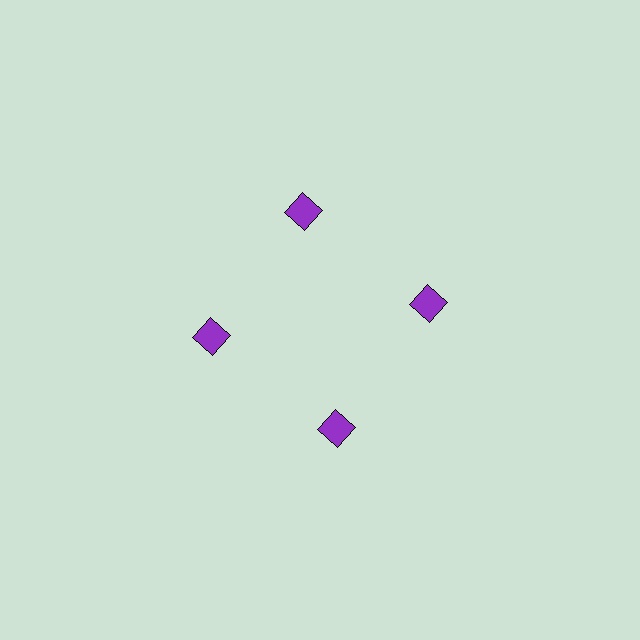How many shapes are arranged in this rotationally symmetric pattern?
There are 4 shapes, arranged in 4 groups of 1.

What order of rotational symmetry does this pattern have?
This pattern has 4-fold rotational symmetry.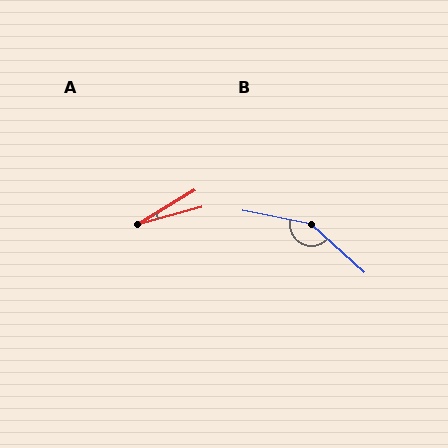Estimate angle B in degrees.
Approximately 149 degrees.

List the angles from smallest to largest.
A (16°), B (149°).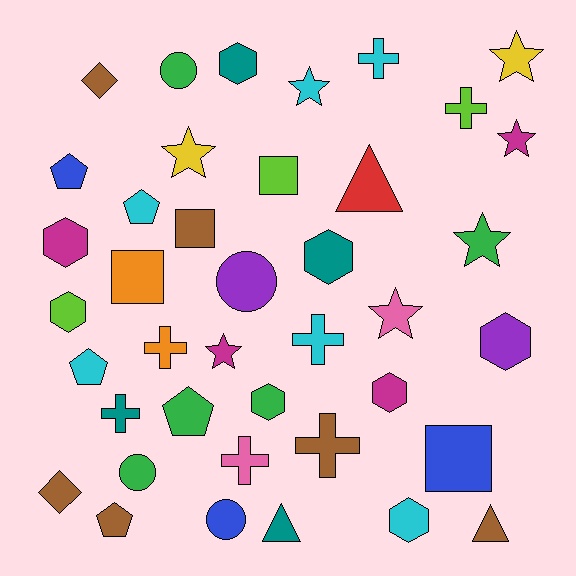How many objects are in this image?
There are 40 objects.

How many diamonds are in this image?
There are 2 diamonds.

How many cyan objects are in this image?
There are 6 cyan objects.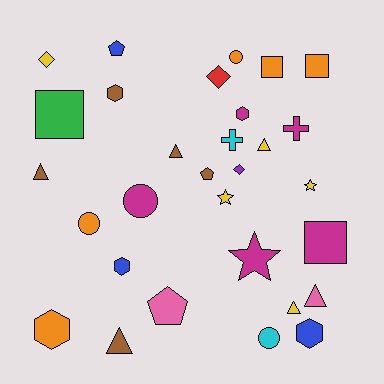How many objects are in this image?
There are 30 objects.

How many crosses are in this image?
There are 2 crosses.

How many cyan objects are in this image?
There are 2 cyan objects.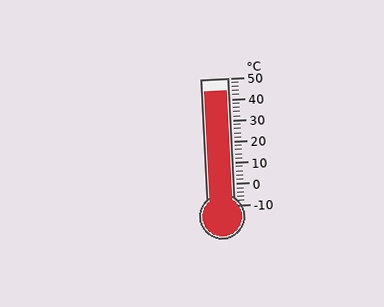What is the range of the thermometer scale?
The thermometer scale ranges from -10°C to 50°C.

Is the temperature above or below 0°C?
The temperature is above 0°C.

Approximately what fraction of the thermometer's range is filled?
The thermometer is filled to approximately 90% of its range.